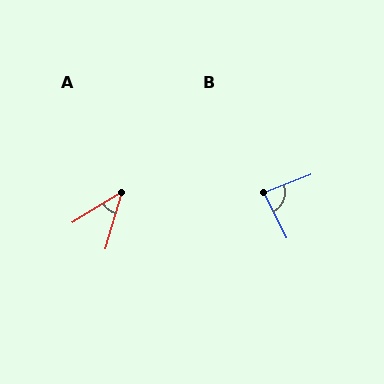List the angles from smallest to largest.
A (42°), B (85°).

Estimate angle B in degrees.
Approximately 85 degrees.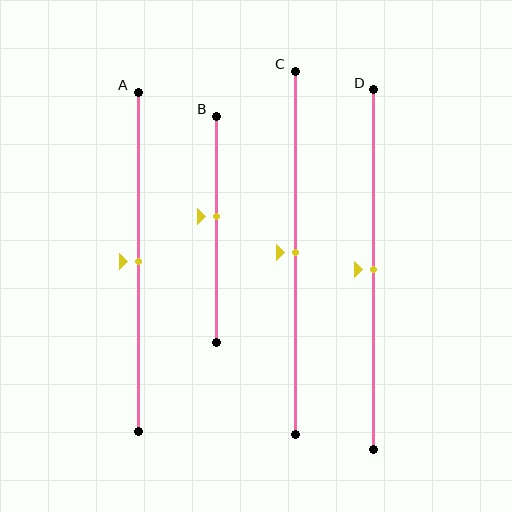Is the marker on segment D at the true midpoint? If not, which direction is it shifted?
Yes, the marker on segment D is at the true midpoint.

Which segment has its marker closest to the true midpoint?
Segment A has its marker closest to the true midpoint.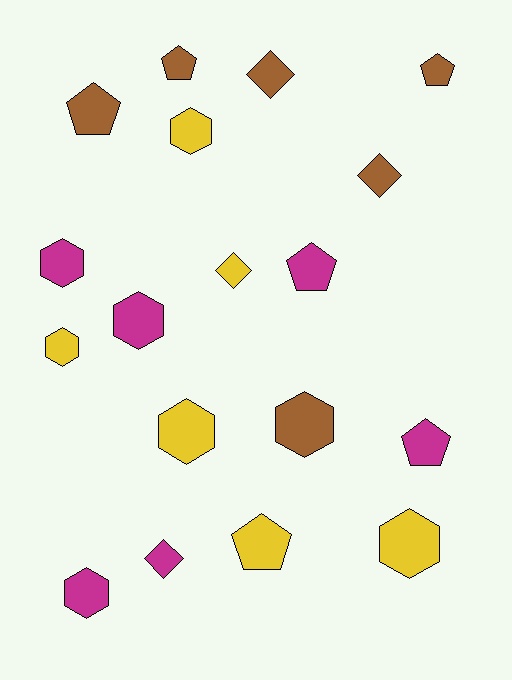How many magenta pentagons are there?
There are 2 magenta pentagons.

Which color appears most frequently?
Yellow, with 6 objects.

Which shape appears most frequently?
Hexagon, with 8 objects.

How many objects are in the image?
There are 18 objects.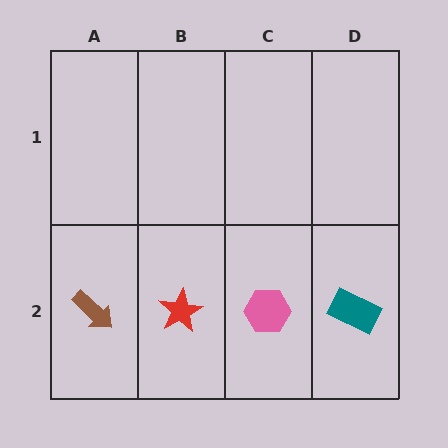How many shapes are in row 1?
0 shapes.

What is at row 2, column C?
A pink hexagon.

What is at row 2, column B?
A red star.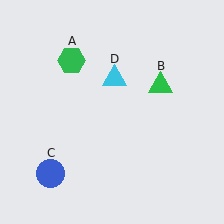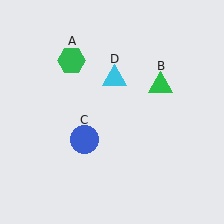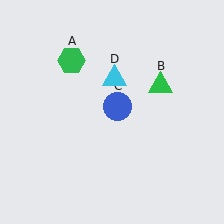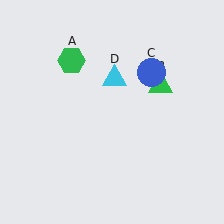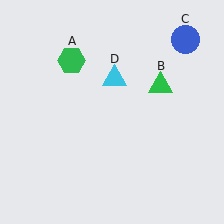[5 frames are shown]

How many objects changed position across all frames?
1 object changed position: blue circle (object C).